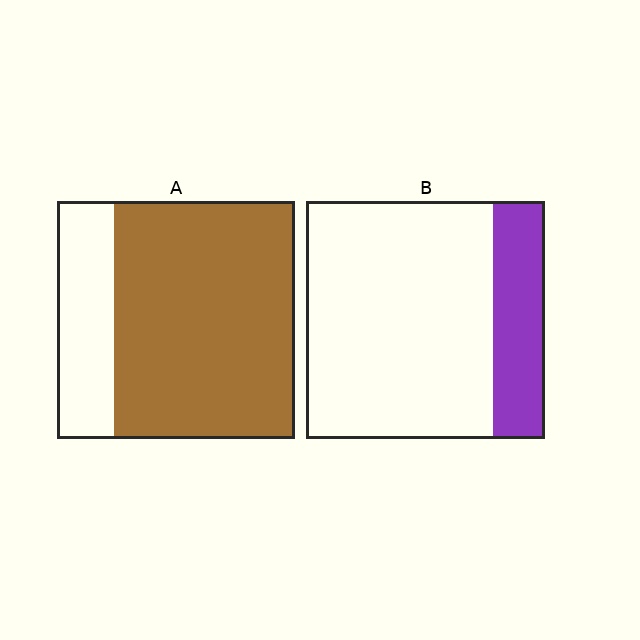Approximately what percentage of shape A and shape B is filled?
A is approximately 75% and B is approximately 20%.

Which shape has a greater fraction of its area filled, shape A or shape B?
Shape A.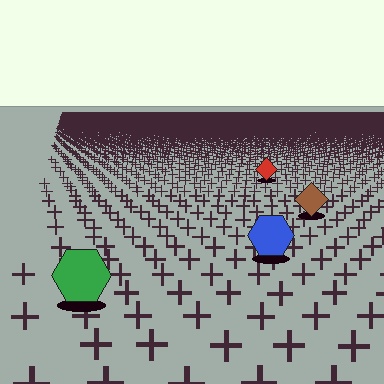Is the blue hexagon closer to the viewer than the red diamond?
Yes. The blue hexagon is closer — you can tell from the texture gradient: the ground texture is coarser near it.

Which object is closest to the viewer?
The green hexagon is closest. The texture marks near it are larger and more spread out.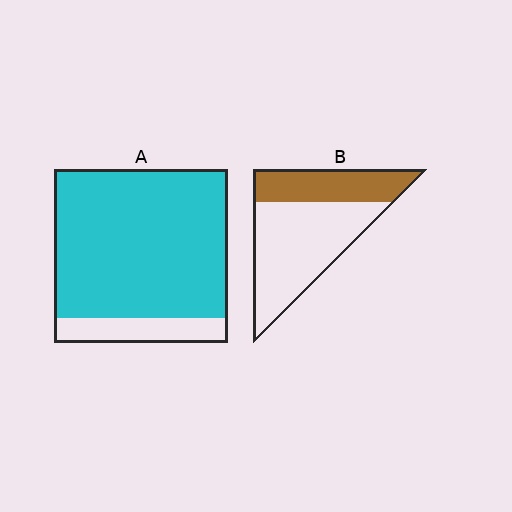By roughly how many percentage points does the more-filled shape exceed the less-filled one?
By roughly 50 percentage points (A over B).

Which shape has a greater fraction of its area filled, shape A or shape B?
Shape A.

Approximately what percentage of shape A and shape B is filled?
A is approximately 85% and B is approximately 35%.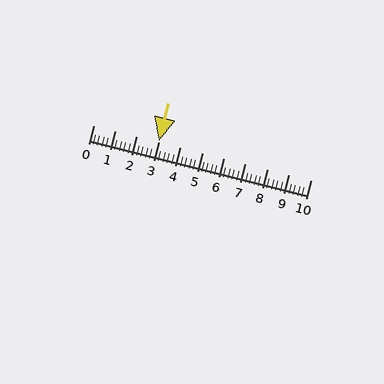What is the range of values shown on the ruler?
The ruler shows values from 0 to 10.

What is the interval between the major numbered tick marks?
The major tick marks are spaced 1 units apart.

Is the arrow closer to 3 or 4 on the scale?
The arrow is closer to 3.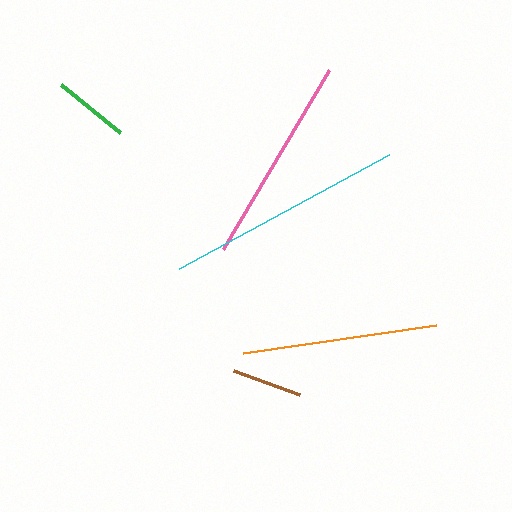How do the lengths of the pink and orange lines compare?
The pink and orange lines are approximately the same length.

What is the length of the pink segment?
The pink segment is approximately 209 pixels long.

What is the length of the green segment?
The green segment is approximately 76 pixels long.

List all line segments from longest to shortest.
From longest to shortest: cyan, pink, orange, green, brown.